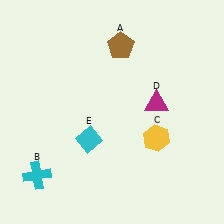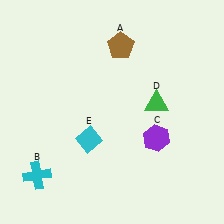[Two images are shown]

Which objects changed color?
C changed from yellow to purple. D changed from magenta to green.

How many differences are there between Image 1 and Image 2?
There are 2 differences between the two images.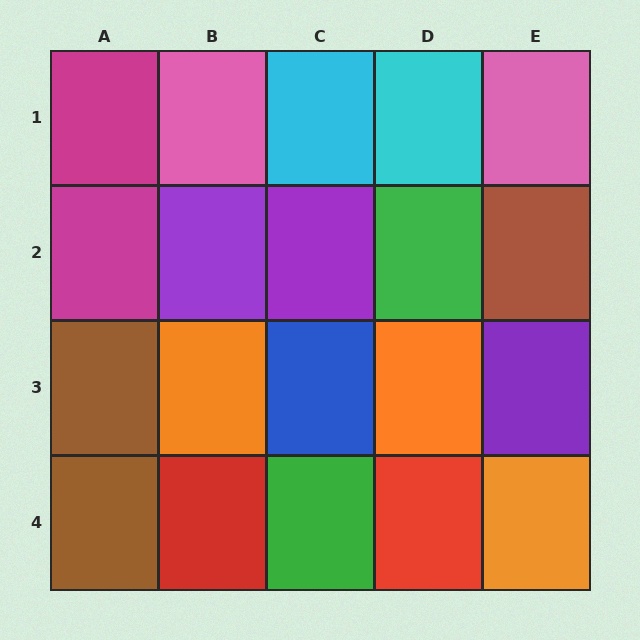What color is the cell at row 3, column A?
Brown.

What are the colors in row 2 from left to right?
Magenta, purple, purple, green, brown.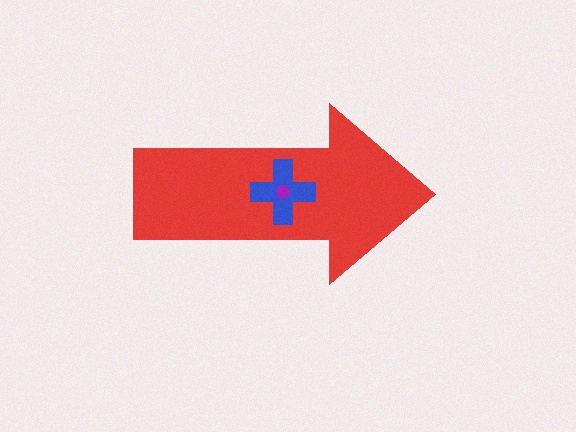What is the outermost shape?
The red arrow.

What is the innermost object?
The purple circle.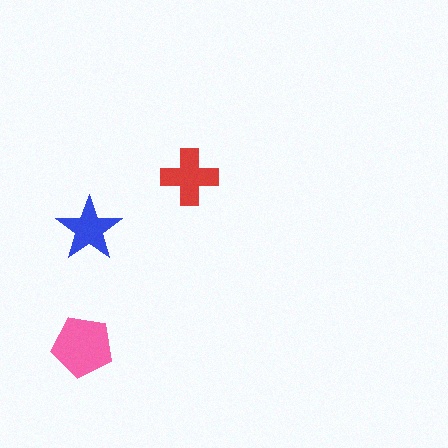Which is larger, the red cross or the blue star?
The red cross.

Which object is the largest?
The pink pentagon.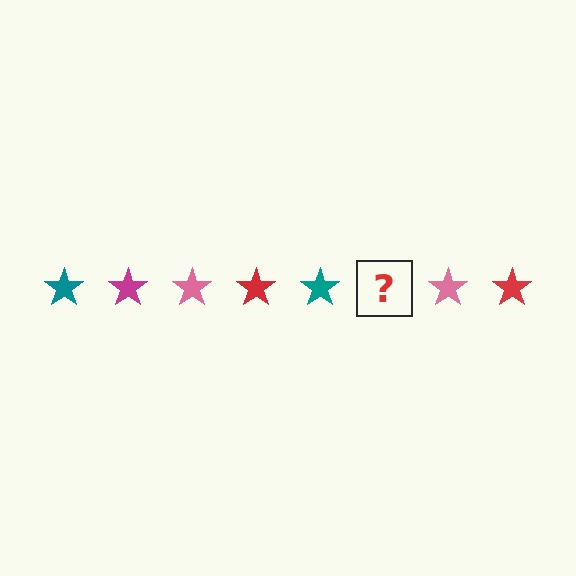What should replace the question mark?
The question mark should be replaced with a magenta star.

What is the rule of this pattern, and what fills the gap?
The rule is that the pattern cycles through teal, magenta, pink, red stars. The gap should be filled with a magenta star.